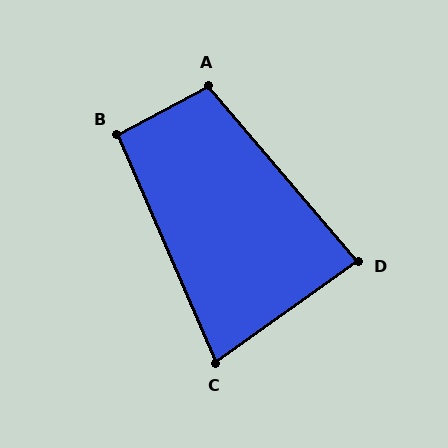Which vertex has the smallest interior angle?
C, at approximately 78 degrees.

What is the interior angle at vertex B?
Approximately 95 degrees (approximately right).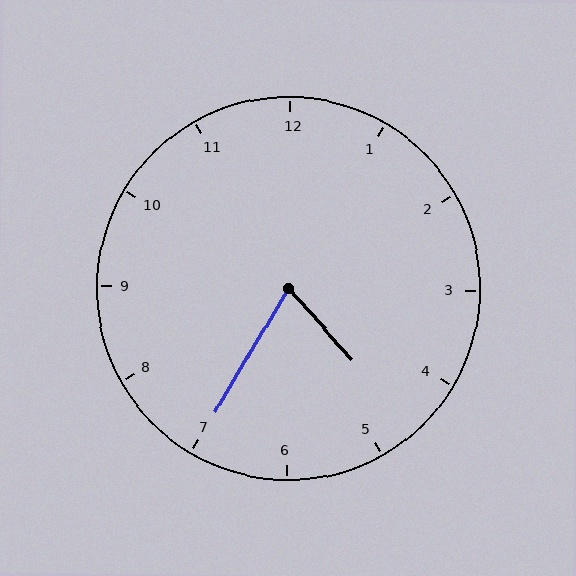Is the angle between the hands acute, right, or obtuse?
It is acute.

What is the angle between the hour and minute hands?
Approximately 72 degrees.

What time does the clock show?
4:35.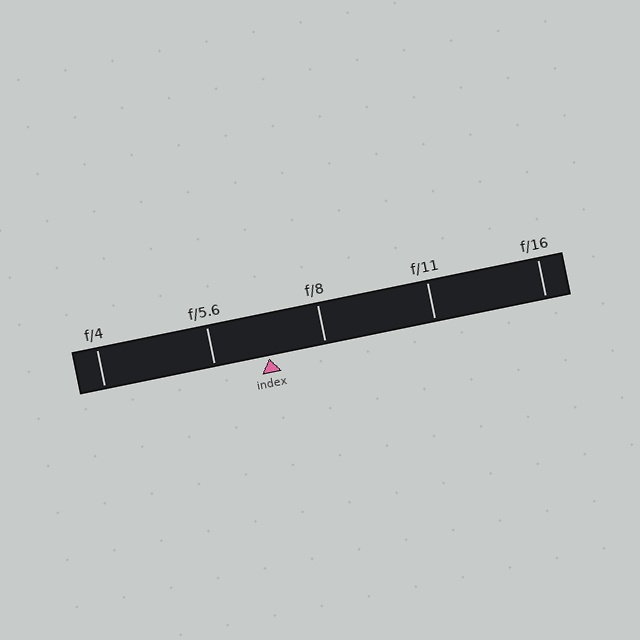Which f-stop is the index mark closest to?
The index mark is closest to f/5.6.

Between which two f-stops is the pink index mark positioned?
The index mark is between f/5.6 and f/8.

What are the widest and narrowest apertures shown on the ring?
The widest aperture shown is f/4 and the narrowest is f/16.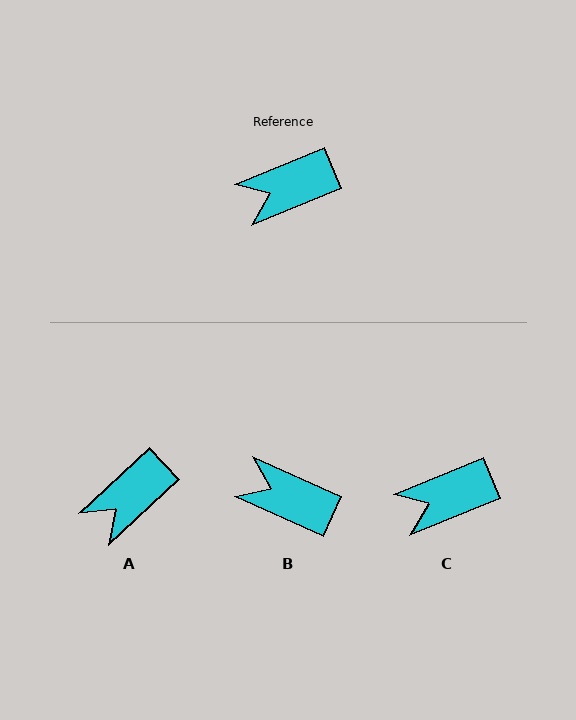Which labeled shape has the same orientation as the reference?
C.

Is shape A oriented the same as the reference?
No, it is off by about 21 degrees.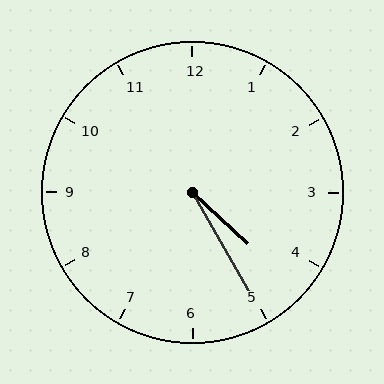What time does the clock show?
4:25.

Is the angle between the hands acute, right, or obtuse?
It is acute.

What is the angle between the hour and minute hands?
Approximately 18 degrees.